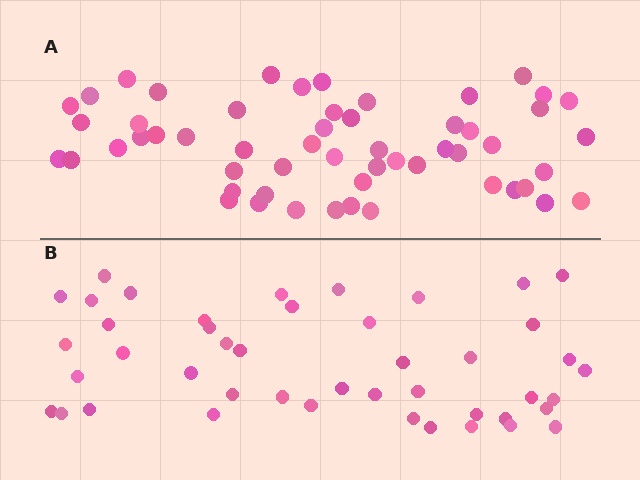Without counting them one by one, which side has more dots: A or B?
Region A (the top region) has more dots.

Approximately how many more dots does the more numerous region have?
Region A has roughly 10 or so more dots than region B.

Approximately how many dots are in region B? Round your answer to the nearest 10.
About 40 dots. (The exact count is 45, which rounds to 40.)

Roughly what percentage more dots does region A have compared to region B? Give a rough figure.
About 20% more.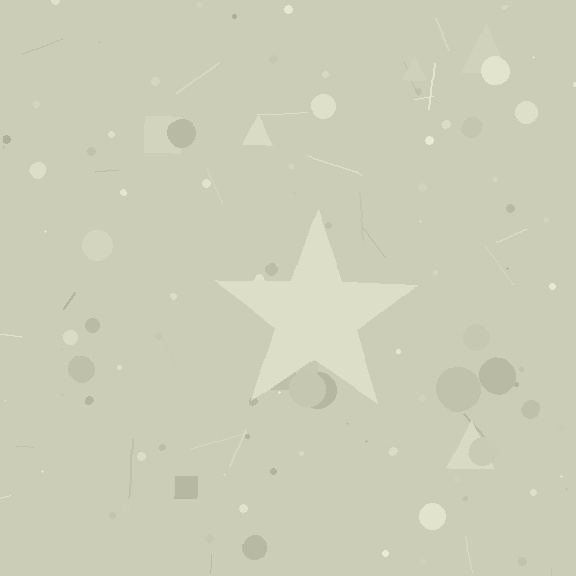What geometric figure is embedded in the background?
A star is embedded in the background.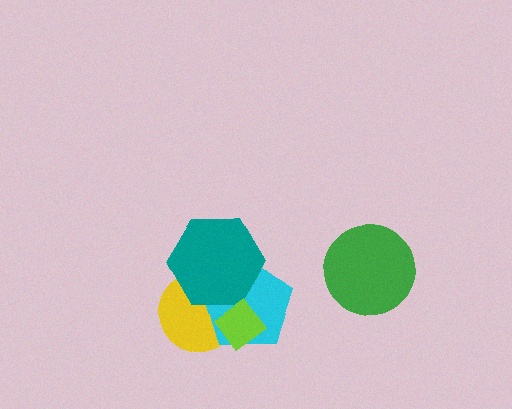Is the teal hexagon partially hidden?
Yes, it is partially covered by another shape.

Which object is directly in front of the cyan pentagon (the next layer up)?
The teal hexagon is directly in front of the cyan pentagon.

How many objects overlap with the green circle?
0 objects overlap with the green circle.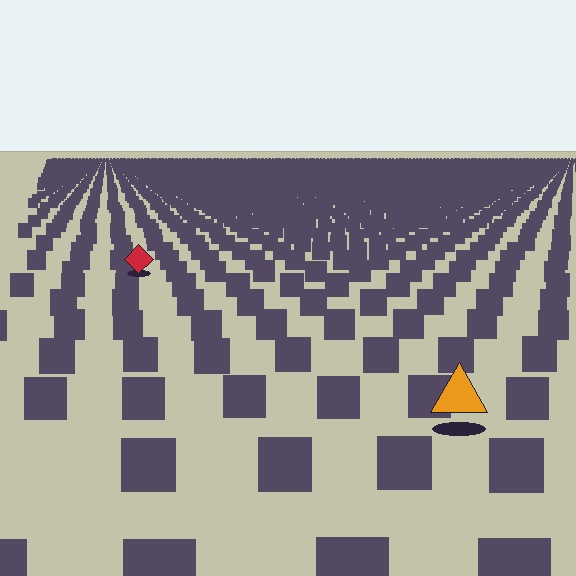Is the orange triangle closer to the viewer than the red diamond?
Yes. The orange triangle is closer — you can tell from the texture gradient: the ground texture is coarser near it.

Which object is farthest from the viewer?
The red diamond is farthest from the viewer. It appears smaller and the ground texture around it is denser.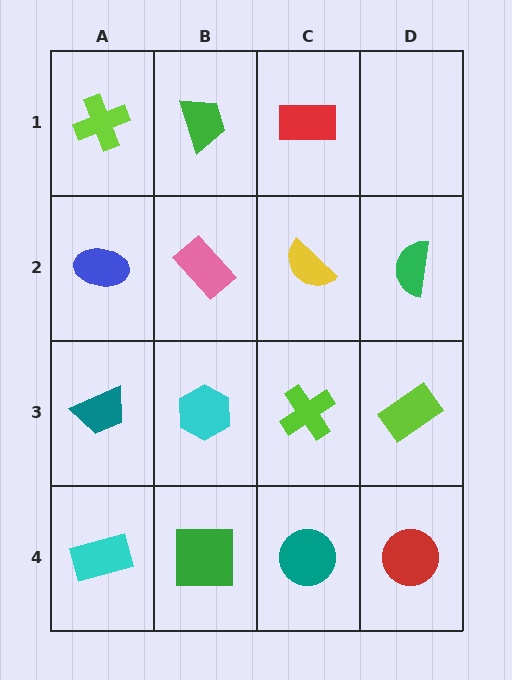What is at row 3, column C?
A lime cross.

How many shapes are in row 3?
4 shapes.